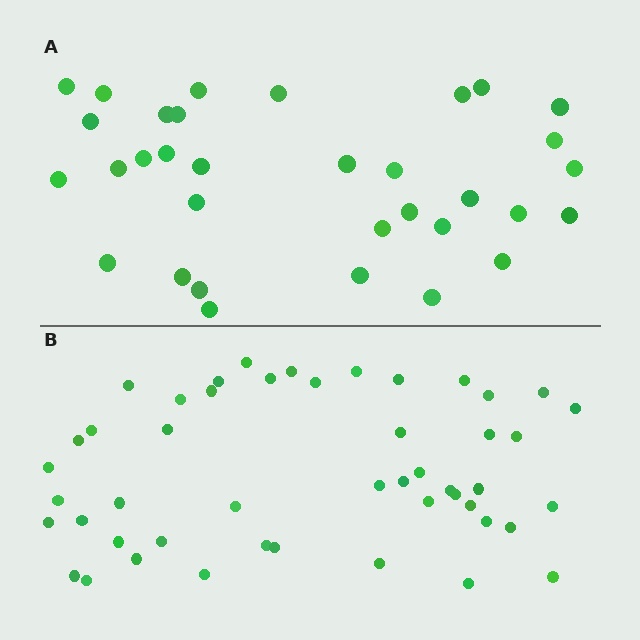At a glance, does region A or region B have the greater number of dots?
Region B (the bottom region) has more dots.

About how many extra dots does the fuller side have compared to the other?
Region B has approximately 15 more dots than region A.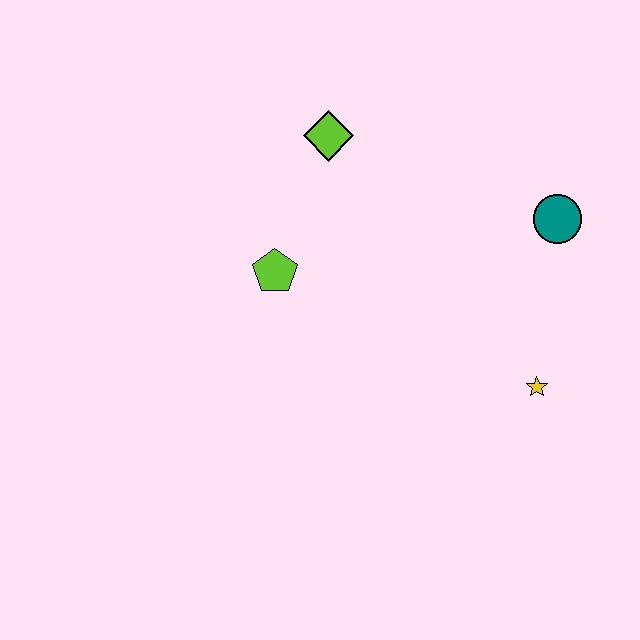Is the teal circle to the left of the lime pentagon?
No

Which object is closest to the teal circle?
The yellow star is closest to the teal circle.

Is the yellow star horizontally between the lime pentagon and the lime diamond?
No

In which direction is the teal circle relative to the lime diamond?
The teal circle is to the right of the lime diamond.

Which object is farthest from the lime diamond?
The yellow star is farthest from the lime diamond.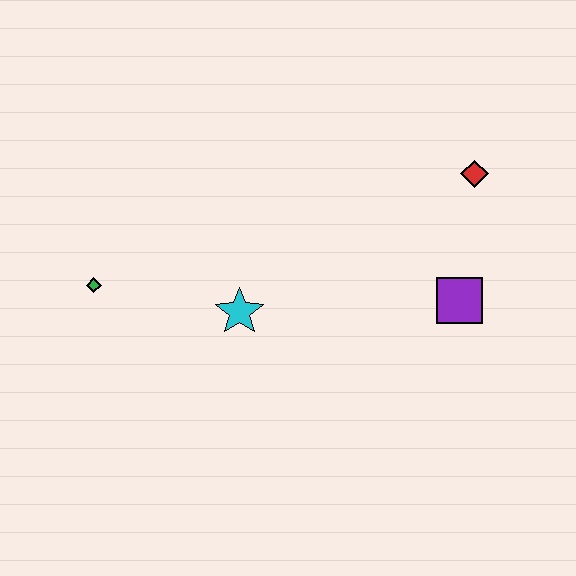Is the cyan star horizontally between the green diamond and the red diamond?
Yes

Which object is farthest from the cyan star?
The red diamond is farthest from the cyan star.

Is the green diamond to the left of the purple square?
Yes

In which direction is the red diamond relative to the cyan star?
The red diamond is to the right of the cyan star.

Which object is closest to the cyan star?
The green diamond is closest to the cyan star.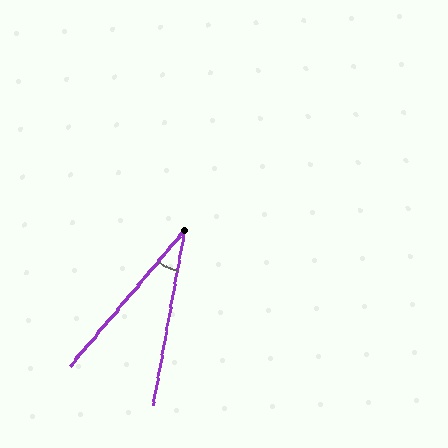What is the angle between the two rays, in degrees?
Approximately 30 degrees.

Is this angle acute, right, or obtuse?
It is acute.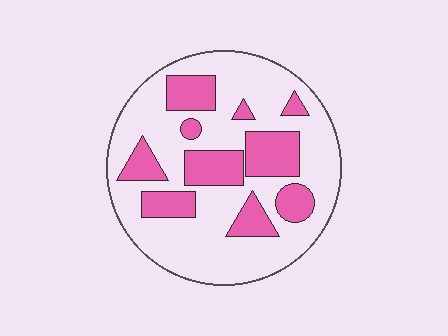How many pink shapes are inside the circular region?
10.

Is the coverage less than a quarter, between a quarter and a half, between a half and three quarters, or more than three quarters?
Between a quarter and a half.